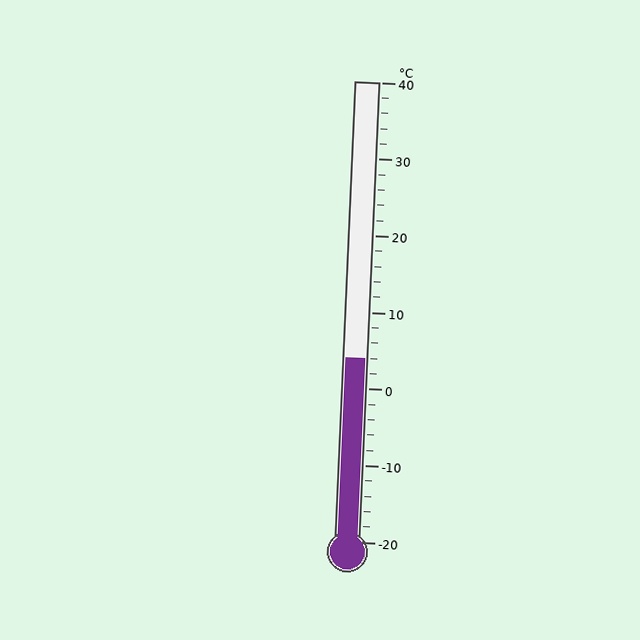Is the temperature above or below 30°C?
The temperature is below 30°C.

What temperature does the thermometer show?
The thermometer shows approximately 4°C.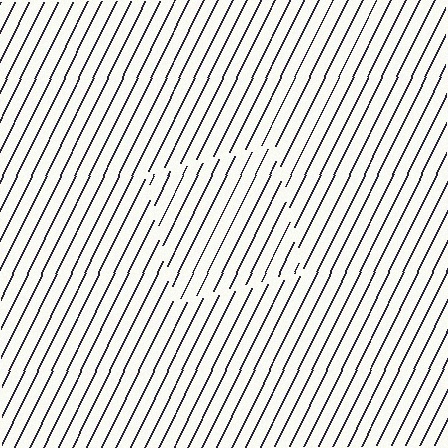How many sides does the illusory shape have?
4 sides — the line-ends trace a square.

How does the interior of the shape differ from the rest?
The interior of the shape contains the same grating, shifted by half a period — the contour is defined by the phase discontinuity where line-ends from the inner and outer gratings abut.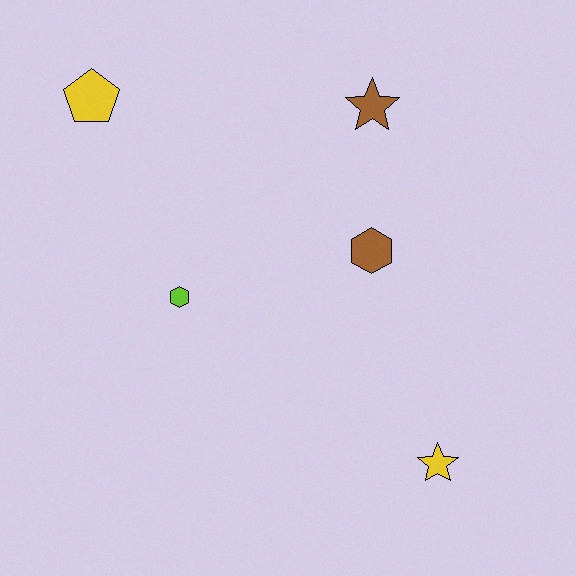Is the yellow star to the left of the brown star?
No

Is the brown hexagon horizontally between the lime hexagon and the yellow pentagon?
No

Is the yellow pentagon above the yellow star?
Yes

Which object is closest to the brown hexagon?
The brown star is closest to the brown hexagon.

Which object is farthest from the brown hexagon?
The yellow pentagon is farthest from the brown hexagon.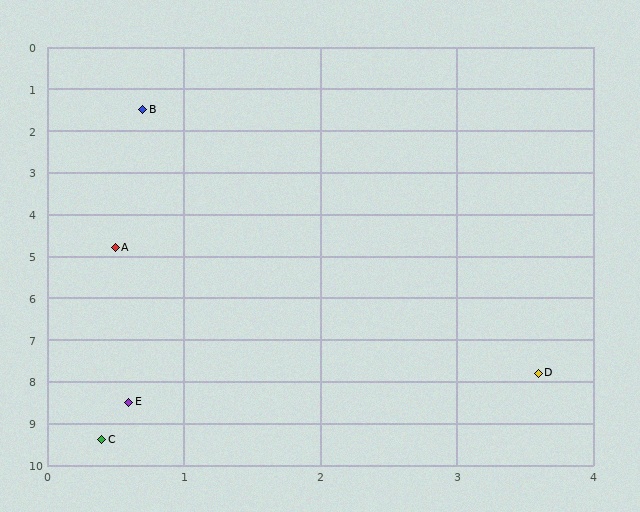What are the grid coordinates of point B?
Point B is at approximately (0.7, 1.5).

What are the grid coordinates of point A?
Point A is at approximately (0.5, 4.8).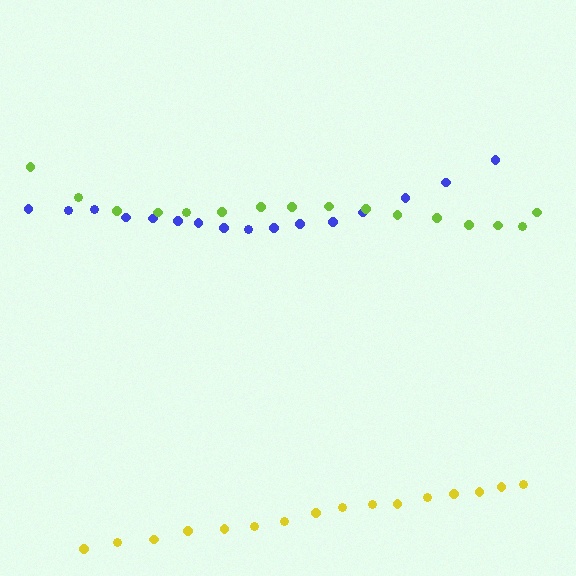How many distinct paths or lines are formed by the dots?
There are 3 distinct paths.